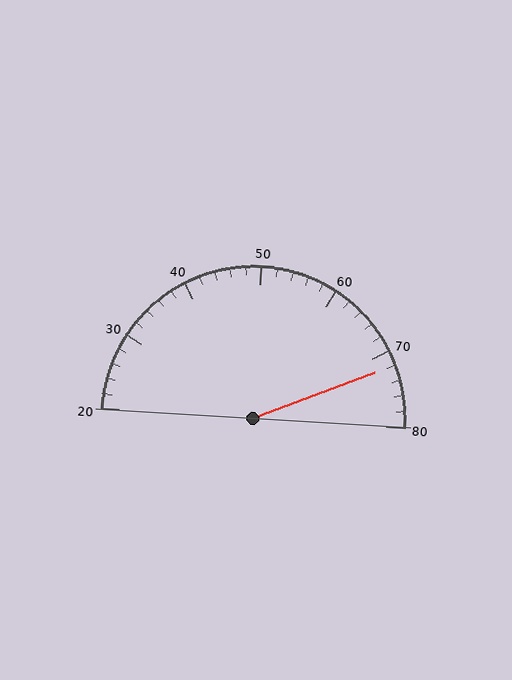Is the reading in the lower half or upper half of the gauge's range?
The reading is in the upper half of the range (20 to 80).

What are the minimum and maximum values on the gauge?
The gauge ranges from 20 to 80.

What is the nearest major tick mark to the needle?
The nearest major tick mark is 70.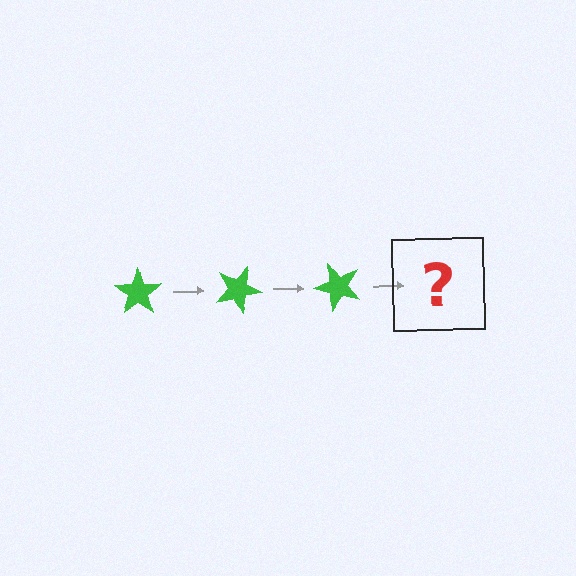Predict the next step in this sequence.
The next step is a green star rotated 75 degrees.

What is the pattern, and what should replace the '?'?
The pattern is that the star rotates 25 degrees each step. The '?' should be a green star rotated 75 degrees.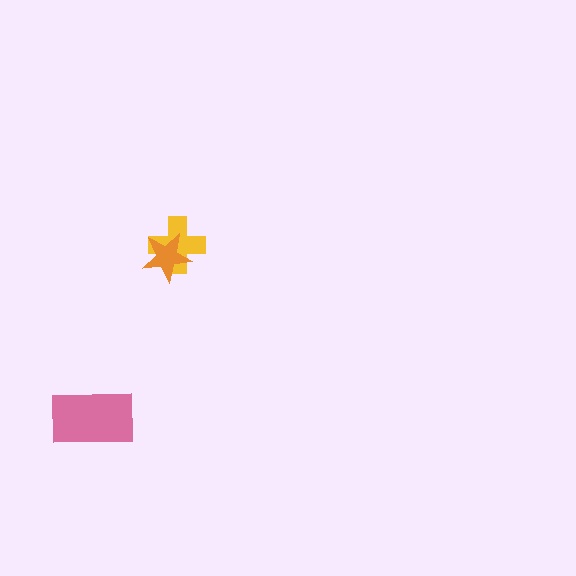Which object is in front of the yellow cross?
The orange star is in front of the yellow cross.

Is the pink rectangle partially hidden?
No, no other shape covers it.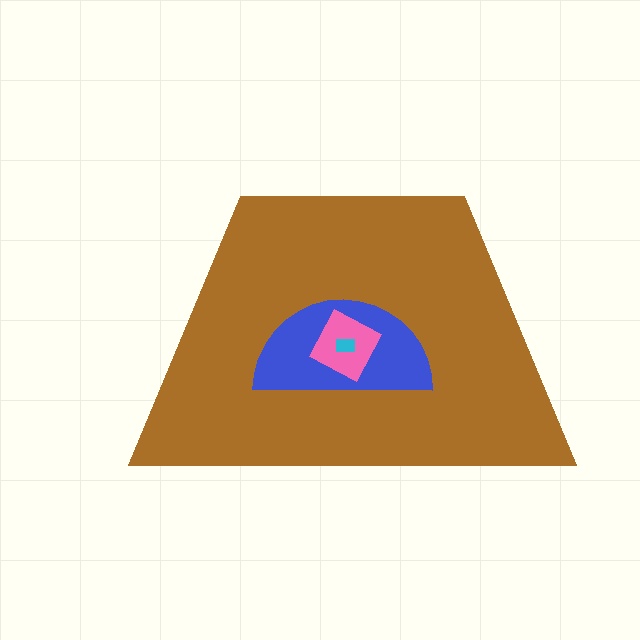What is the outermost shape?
The brown trapezoid.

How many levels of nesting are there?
4.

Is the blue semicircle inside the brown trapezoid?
Yes.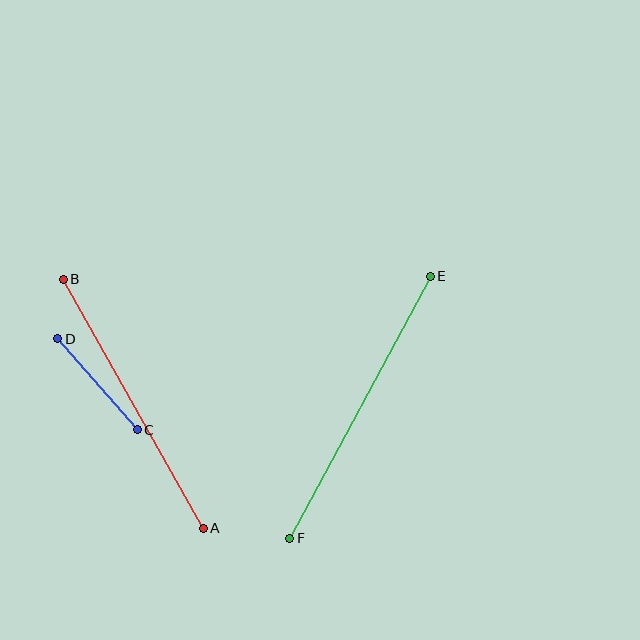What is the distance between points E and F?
The distance is approximately 297 pixels.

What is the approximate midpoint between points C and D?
The midpoint is at approximately (97, 384) pixels.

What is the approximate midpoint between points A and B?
The midpoint is at approximately (133, 404) pixels.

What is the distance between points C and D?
The distance is approximately 121 pixels.